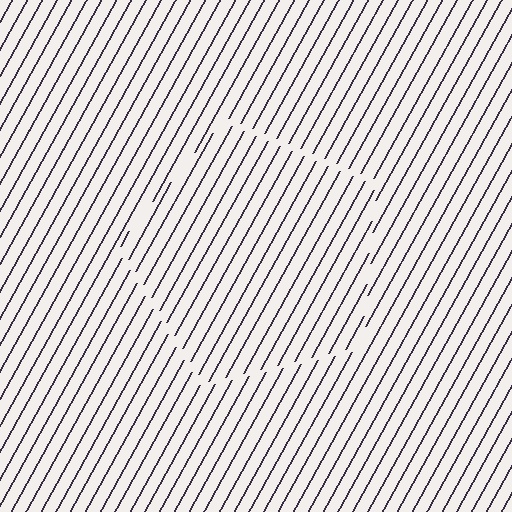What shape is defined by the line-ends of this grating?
An illusory pentagon. The interior of the shape contains the same grating, shifted by half a period — the contour is defined by the phase discontinuity where line-ends from the inner and outer gratings abut.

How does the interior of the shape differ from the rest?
The interior of the shape contains the same grating, shifted by half a period — the contour is defined by the phase discontinuity where line-ends from the inner and outer gratings abut.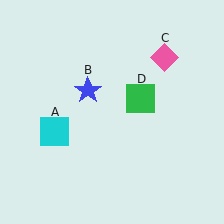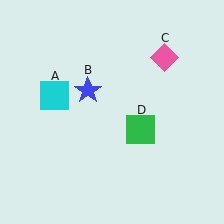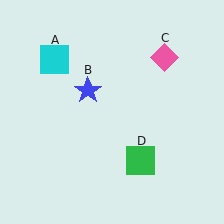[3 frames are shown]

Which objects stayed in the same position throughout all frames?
Blue star (object B) and pink diamond (object C) remained stationary.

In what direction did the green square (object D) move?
The green square (object D) moved down.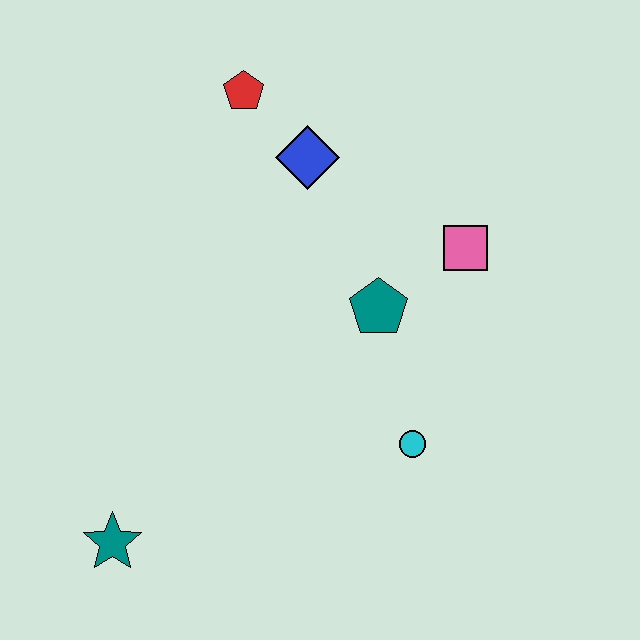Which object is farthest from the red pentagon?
The teal star is farthest from the red pentagon.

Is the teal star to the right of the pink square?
No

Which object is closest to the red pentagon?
The blue diamond is closest to the red pentagon.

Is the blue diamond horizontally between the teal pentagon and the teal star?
Yes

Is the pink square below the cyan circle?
No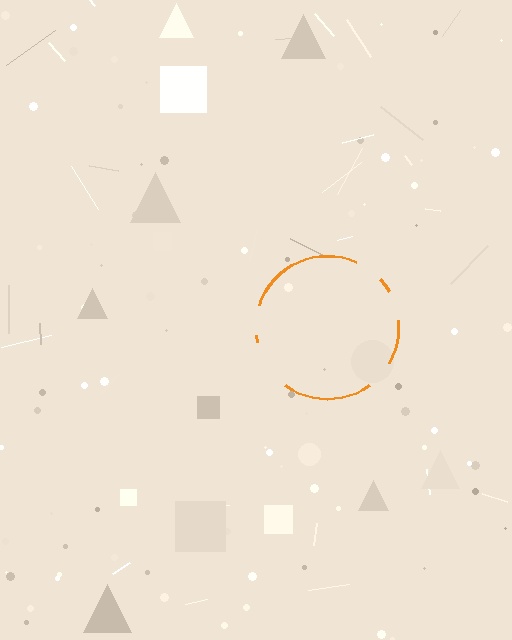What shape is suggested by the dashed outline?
The dashed outline suggests a circle.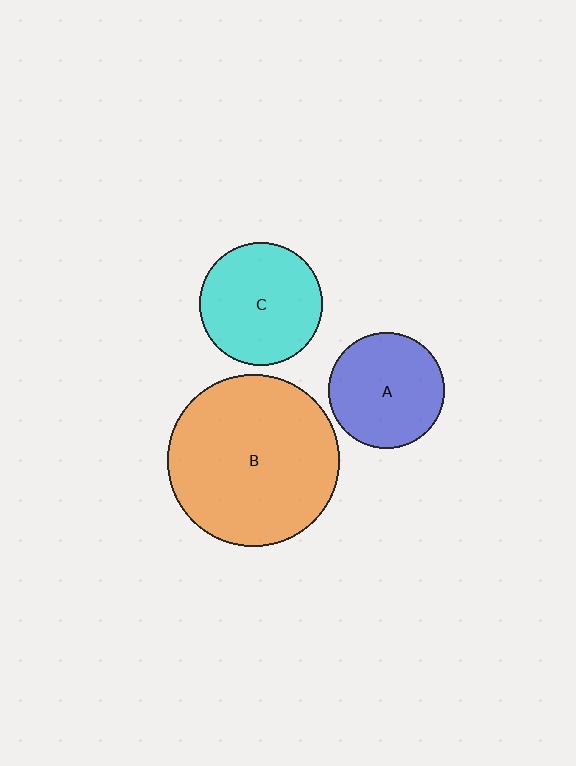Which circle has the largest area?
Circle B (orange).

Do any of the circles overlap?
No, none of the circles overlap.